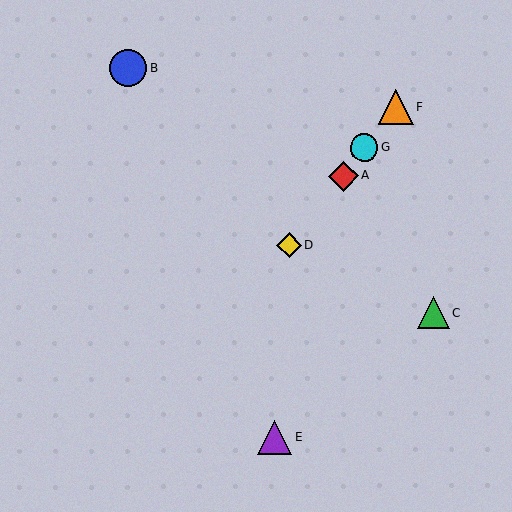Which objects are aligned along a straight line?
Objects A, D, F, G are aligned along a straight line.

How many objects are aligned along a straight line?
4 objects (A, D, F, G) are aligned along a straight line.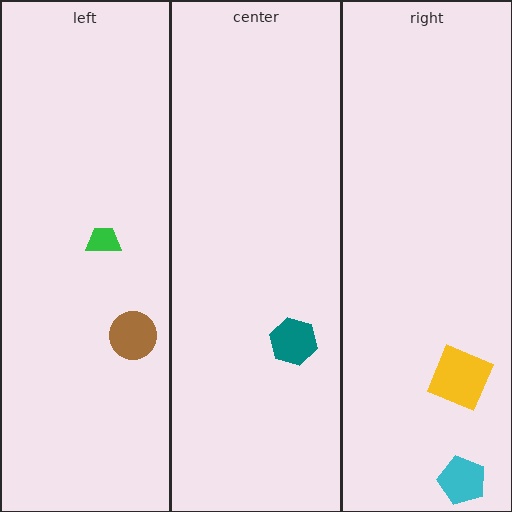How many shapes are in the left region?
2.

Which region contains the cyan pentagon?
The right region.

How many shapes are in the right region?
2.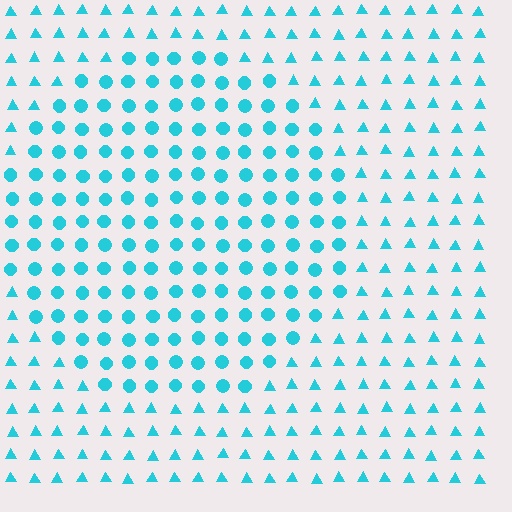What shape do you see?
I see a circle.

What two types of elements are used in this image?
The image uses circles inside the circle region and triangles outside it.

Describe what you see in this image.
The image is filled with small cyan elements arranged in a uniform grid. A circle-shaped region contains circles, while the surrounding area contains triangles. The boundary is defined purely by the change in element shape.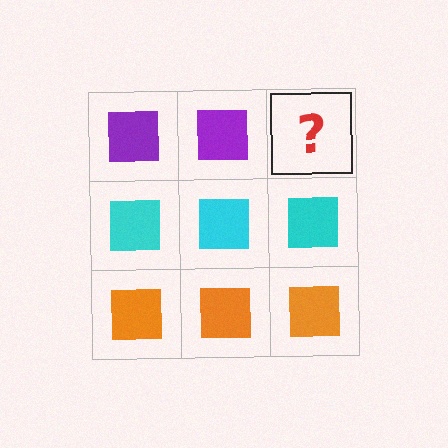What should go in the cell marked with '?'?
The missing cell should contain a purple square.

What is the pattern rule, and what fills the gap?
The rule is that each row has a consistent color. The gap should be filled with a purple square.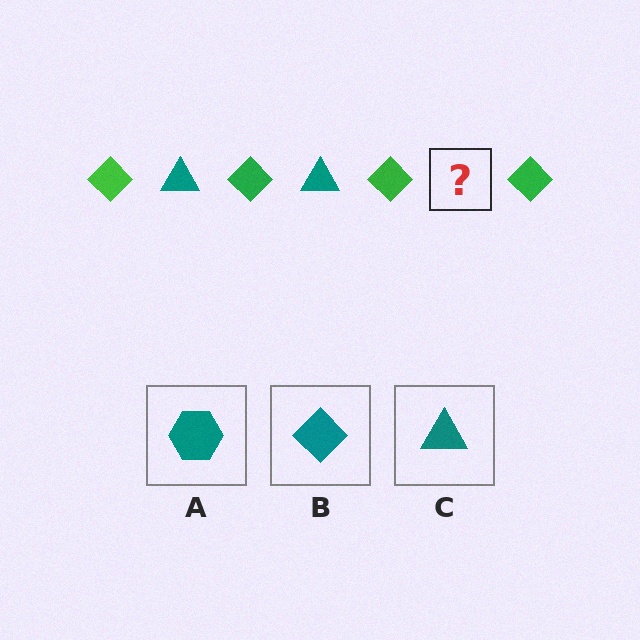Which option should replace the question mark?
Option C.